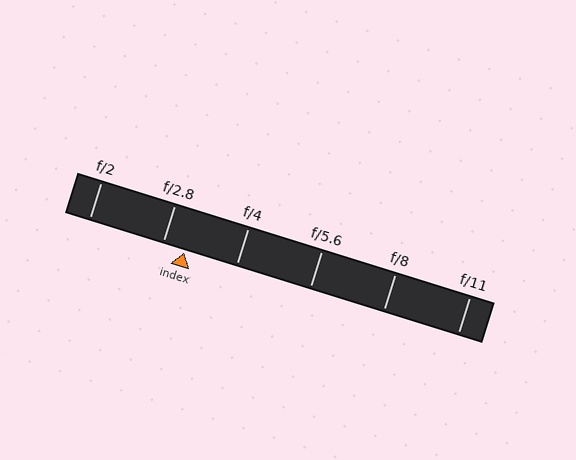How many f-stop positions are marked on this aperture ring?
There are 6 f-stop positions marked.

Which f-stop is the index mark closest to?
The index mark is closest to f/2.8.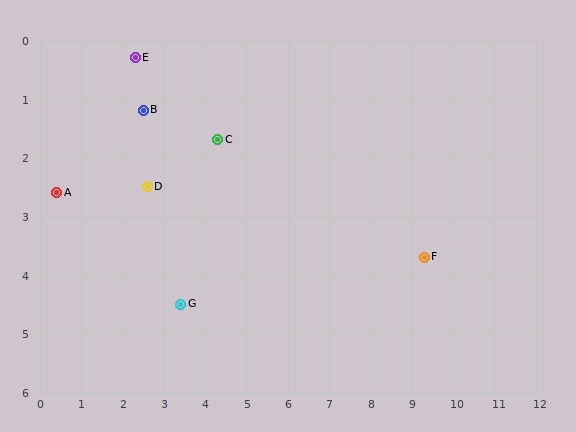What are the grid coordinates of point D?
Point D is at approximately (2.6, 2.5).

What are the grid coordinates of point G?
Point G is at approximately (3.4, 4.5).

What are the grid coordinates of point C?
Point C is at approximately (4.3, 1.7).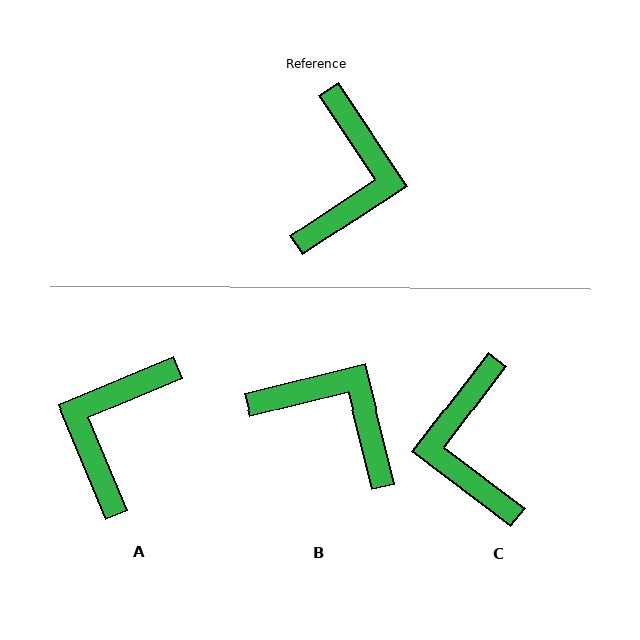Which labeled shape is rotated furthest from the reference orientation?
A, about 169 degrees away.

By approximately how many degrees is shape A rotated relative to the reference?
Approximately 169 degrees counter-clockwise.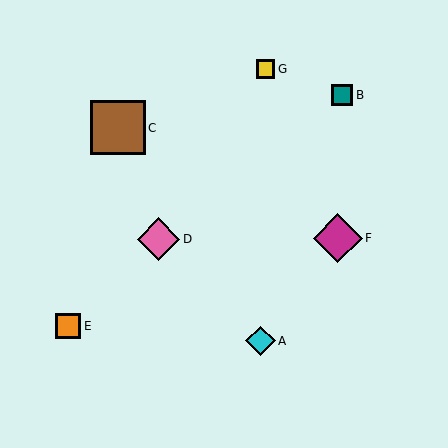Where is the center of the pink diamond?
The center of the pink diamond is at (159, 239).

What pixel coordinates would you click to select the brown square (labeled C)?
Click at (118, 128) to select the brown square C.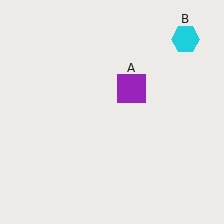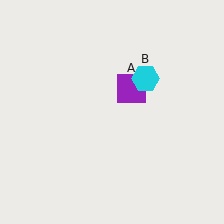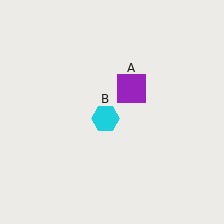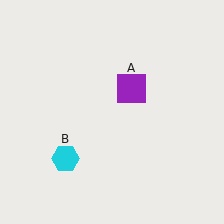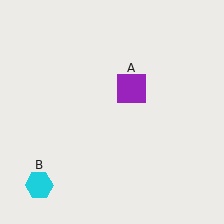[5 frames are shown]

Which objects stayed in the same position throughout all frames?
Purple square (object A) remained stationary.